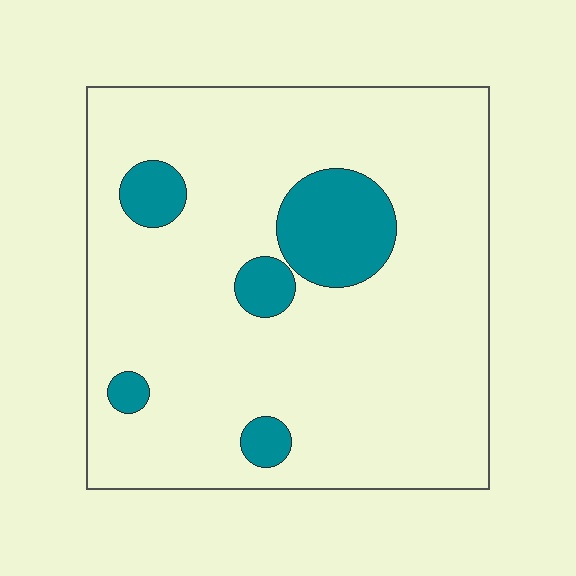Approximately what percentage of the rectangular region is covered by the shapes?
Approximately 15%.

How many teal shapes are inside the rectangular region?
5.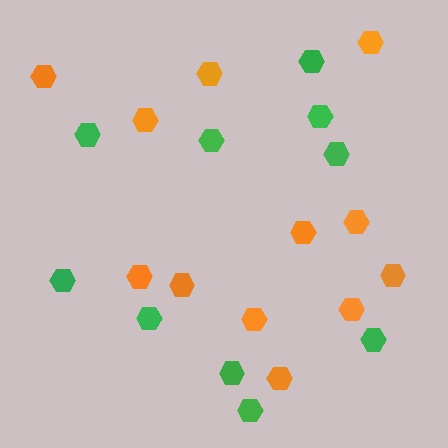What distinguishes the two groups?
There are 2 groups: one group of orange hexagons (12) and one group of green hexagons (10).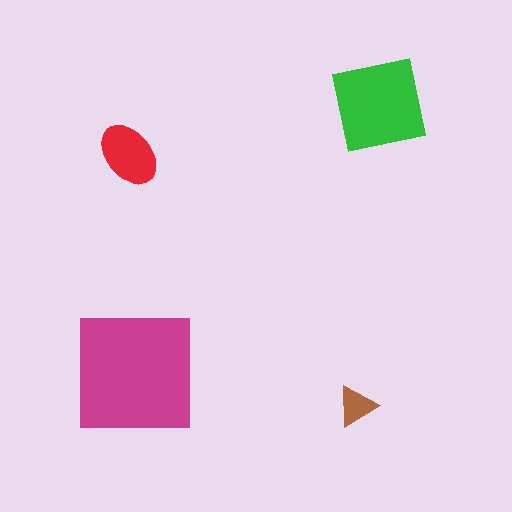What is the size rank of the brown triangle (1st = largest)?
4th.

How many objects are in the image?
There are 4 objects in the image.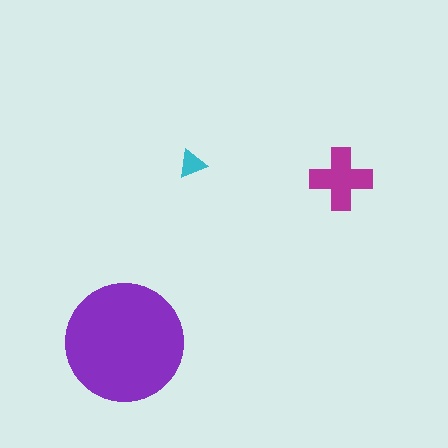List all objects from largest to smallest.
The purple circle, the magenta cross, the cyan triangle.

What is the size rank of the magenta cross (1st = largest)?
2nd.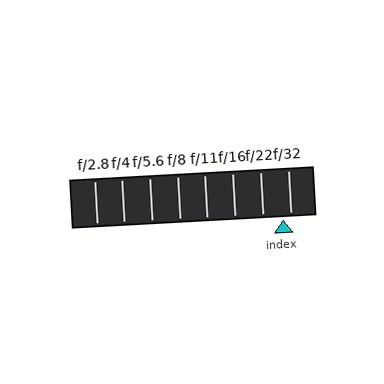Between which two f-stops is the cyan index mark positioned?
The index mark is between f/22 and f/32.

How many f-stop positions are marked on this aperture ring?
There are 8 f-stop positions marked.